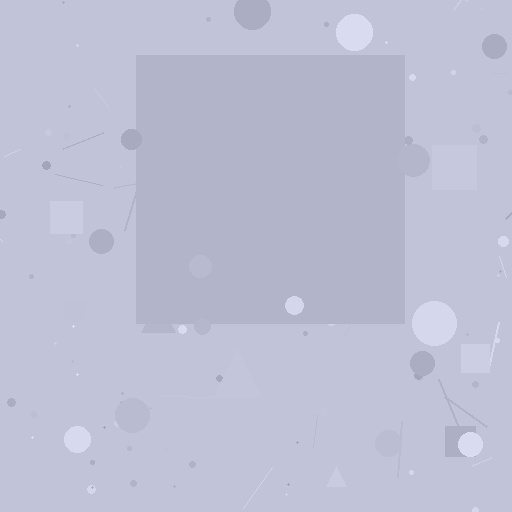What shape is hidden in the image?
A square is hidden in the image.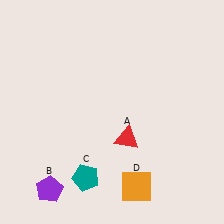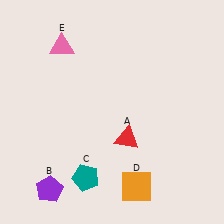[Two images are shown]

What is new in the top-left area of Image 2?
A pink triangle (E) was added in the top-left area of Image 2.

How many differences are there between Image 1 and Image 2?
There is 1 difference between the two images.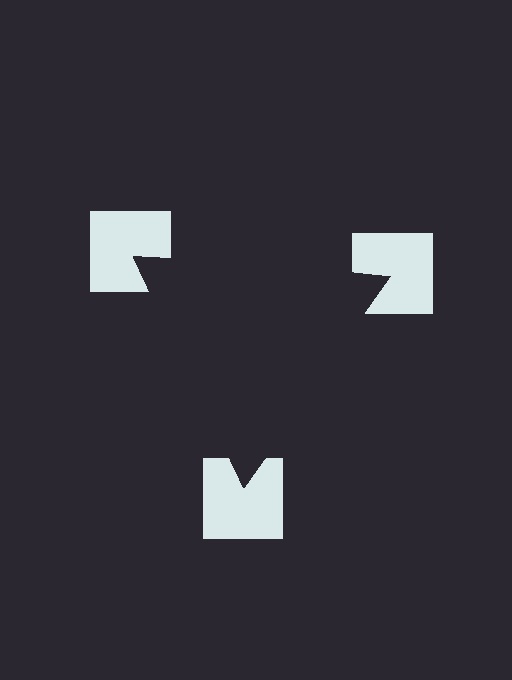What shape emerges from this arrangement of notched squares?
An illusory triangle — its edges are inferred from the aligned wedge cuts in the notched squares, not physically drawn.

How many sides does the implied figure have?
3 sides.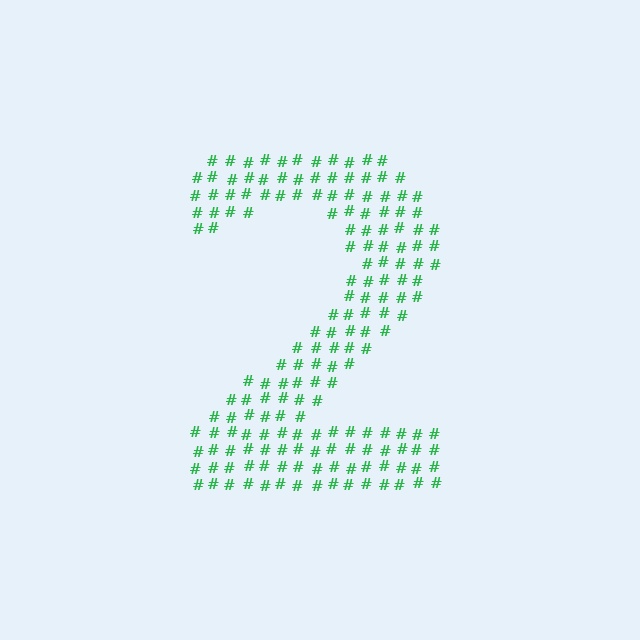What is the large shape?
The large shape is the digit 2.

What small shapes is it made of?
It is made of small hash symbols.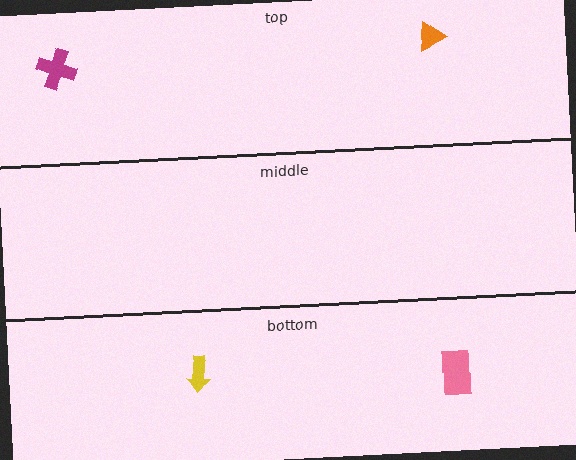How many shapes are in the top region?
2.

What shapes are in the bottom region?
The pink rectangle, the yellow arrow.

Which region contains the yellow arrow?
The bottom region.